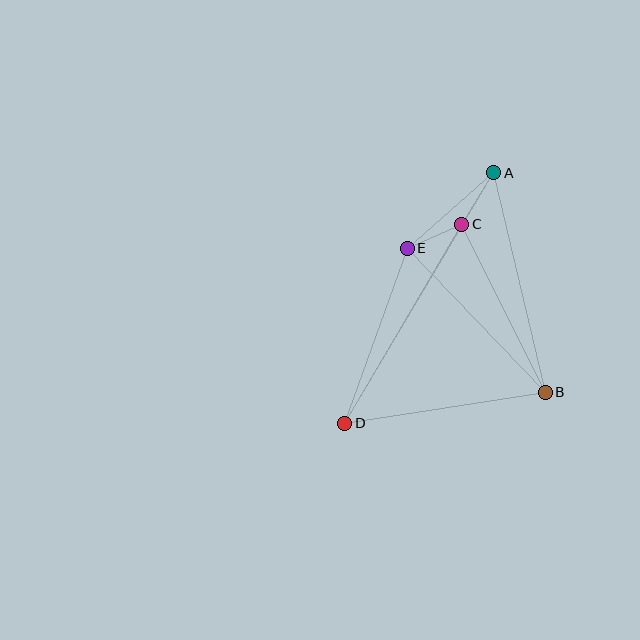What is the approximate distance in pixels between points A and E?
The distance between A and E is approximately 115 pixels.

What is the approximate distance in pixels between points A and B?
The distance between A and B is approximately 225 pixels.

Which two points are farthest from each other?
Points A and D are farthest from each other.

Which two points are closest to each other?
Points C and E are closest to each other.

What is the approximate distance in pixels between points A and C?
The distance between A and C is approximately 61 pixels.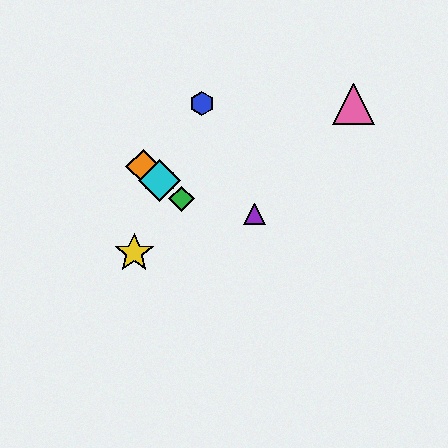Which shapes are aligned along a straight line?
The red hexagon, the green diamond, the orange diamond, the cyan diamond are aligned along a straight line.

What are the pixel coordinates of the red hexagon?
The red hexagon is at (159, 180).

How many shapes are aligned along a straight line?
4 shapes (the red hexagon, the green diamond, the orange diamond, the cyan diamond) are aligned along a straight line.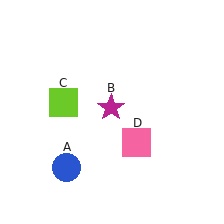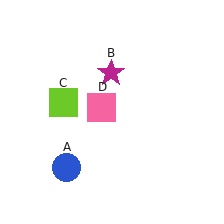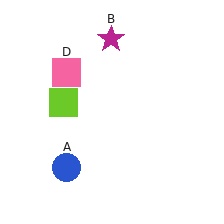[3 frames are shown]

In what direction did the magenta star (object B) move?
The magenta star (object B) moved up.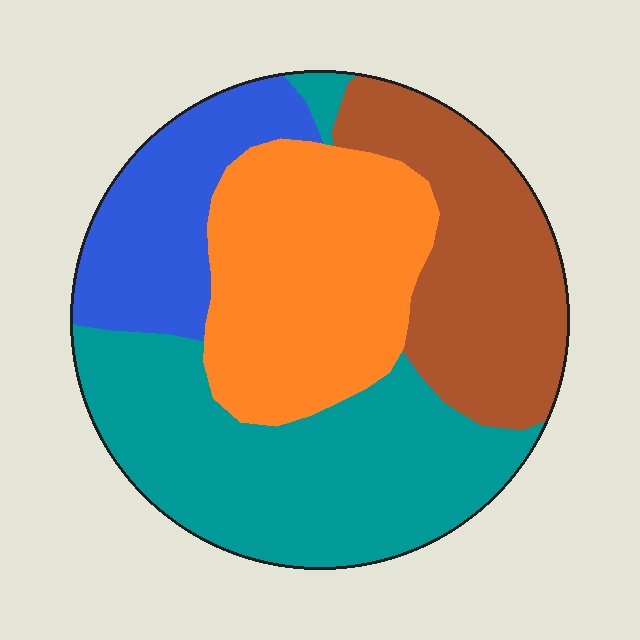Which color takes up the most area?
Teal, at roughly 35%.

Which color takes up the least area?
Blue, at roughly 15%.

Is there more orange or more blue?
Orange.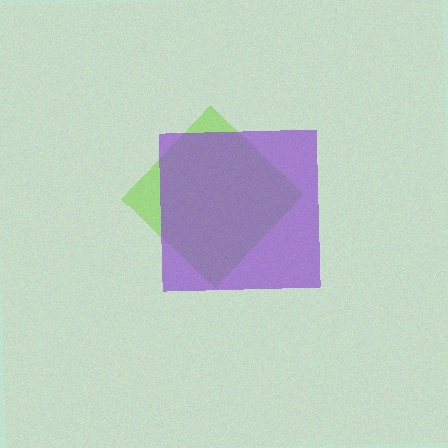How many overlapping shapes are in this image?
There are 2 overlapping shapes in the image.